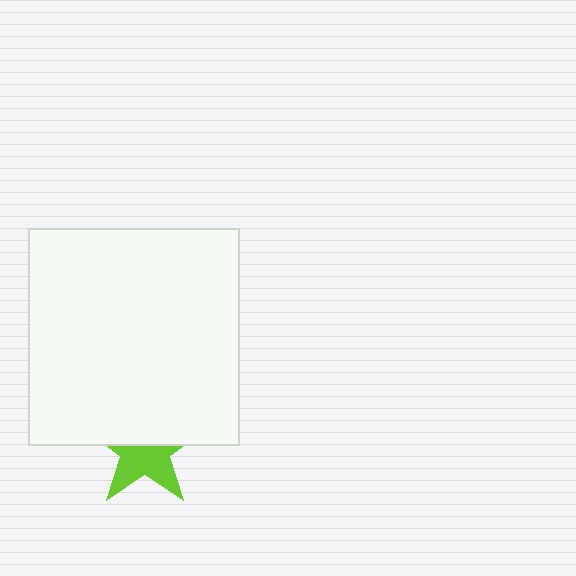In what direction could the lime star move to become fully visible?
The lime star could move down. That would shift it out from behind the white rectangle entirely.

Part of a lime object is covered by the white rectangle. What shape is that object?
It is a star.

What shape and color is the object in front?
The object in front is a white rectangle.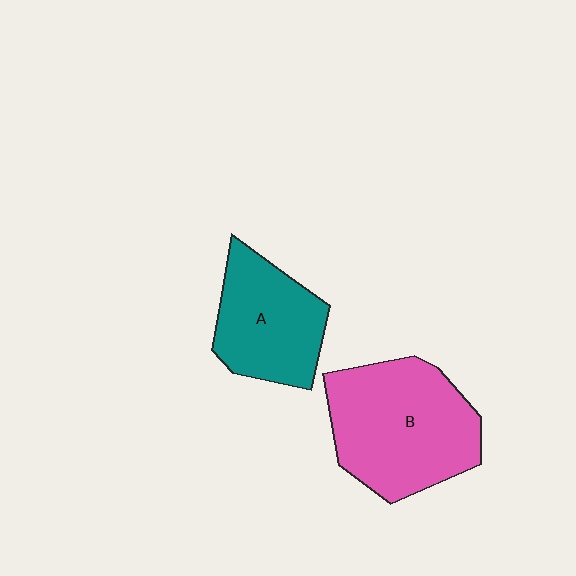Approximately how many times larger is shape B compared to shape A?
Approximately 1.4 times.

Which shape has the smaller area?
Shape A (teal).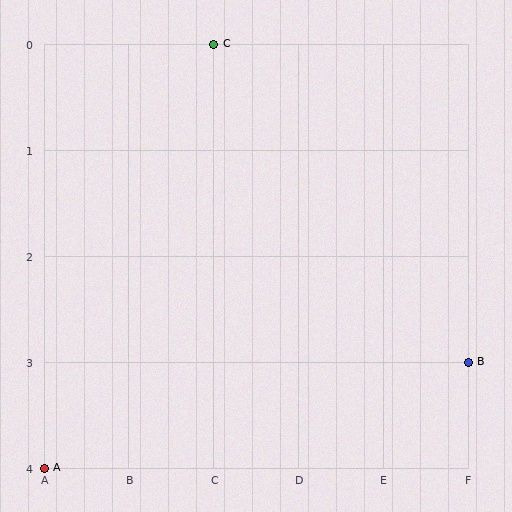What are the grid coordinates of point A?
Point A is at grid coordinates (A, 4).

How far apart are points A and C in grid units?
Points A and C are 2 columns and 4 rows apart (about 4.5 grid units diagonally).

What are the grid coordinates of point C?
Point C is at grid coordinates (C, 0).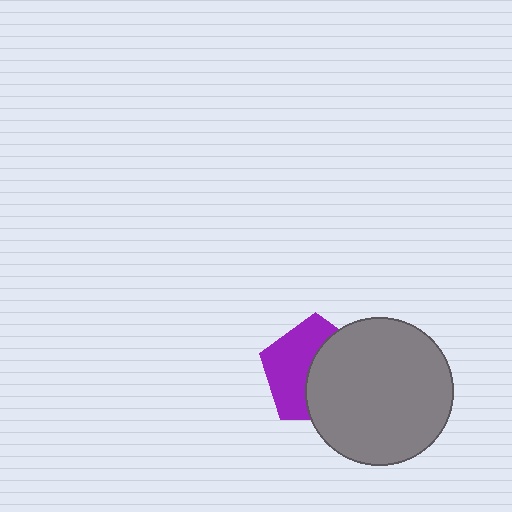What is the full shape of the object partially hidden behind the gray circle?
The partially hidden object is a purple pentagon.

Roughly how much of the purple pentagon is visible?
About half of it is visible (roughly 49%).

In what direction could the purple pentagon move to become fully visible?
The purple pentagon could move left. That would shift it out from behind the gray circle entirely.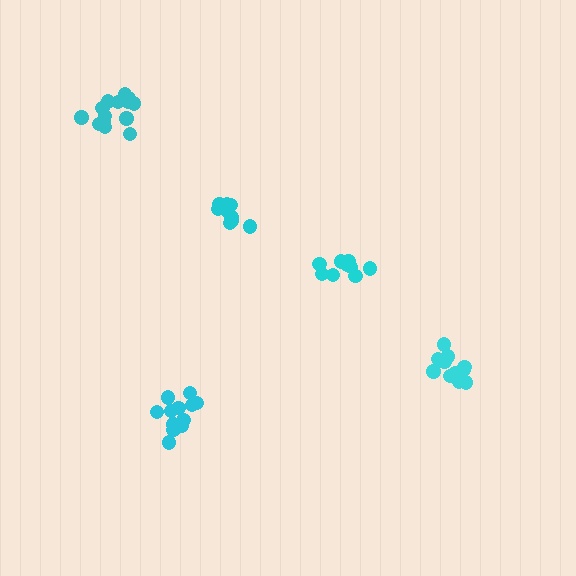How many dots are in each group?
Group 1: 10 dots, Group 2: 11 dots, Group 3: 13 dots, Group 4: 9 dots, Group 5: 14 dots (57 total).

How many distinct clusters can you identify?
There are 5 distinct clusters.